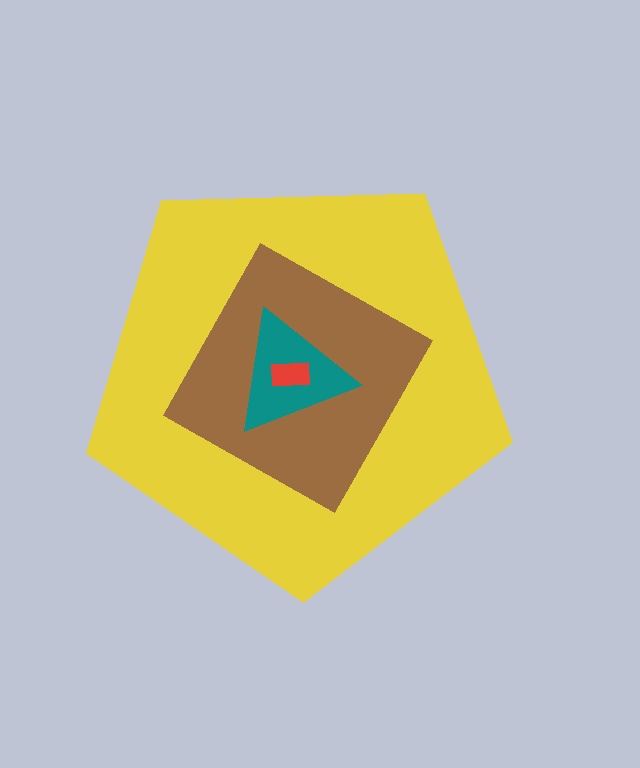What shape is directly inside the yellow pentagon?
The brown diamond.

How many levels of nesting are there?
4.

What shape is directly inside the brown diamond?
The teal triangle.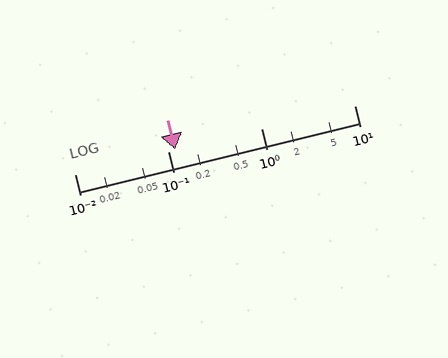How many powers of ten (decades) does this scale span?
The scale spans 3 decades, from 0.01 to 10.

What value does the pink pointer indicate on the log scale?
The pointer indicates approximately 0.12.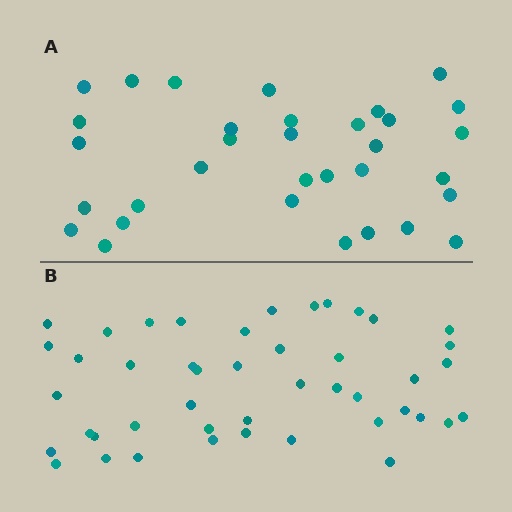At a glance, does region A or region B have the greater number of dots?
Region B (the bottom region) has more dots.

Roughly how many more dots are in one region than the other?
Region B has roughly 12 or so more dots than region A.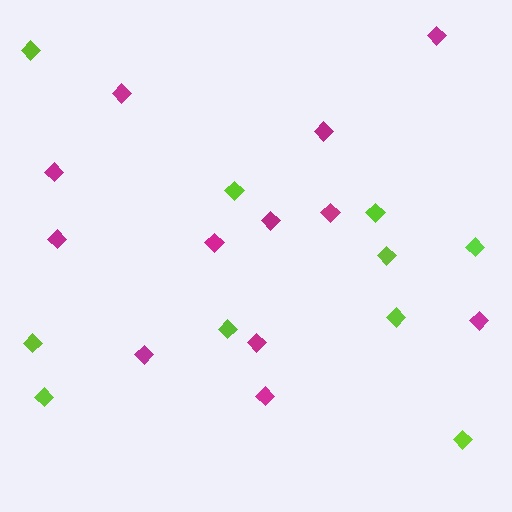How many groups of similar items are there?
There are 2 groups: one group of lime diamonds (10) and one group of magenta diamonds (12).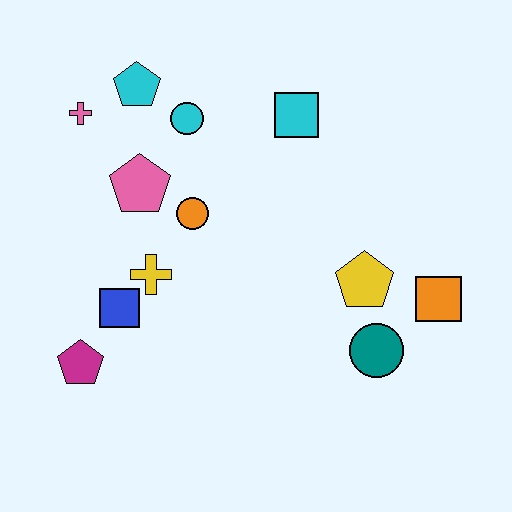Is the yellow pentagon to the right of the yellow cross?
Yes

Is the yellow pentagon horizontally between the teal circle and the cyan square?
Yes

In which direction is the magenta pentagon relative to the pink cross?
The magenta pentagon is below the pink cross.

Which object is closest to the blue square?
The yellow cross is closest to the blue square.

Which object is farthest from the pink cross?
The orange square is farthest from the pink cross.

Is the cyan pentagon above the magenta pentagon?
Yes